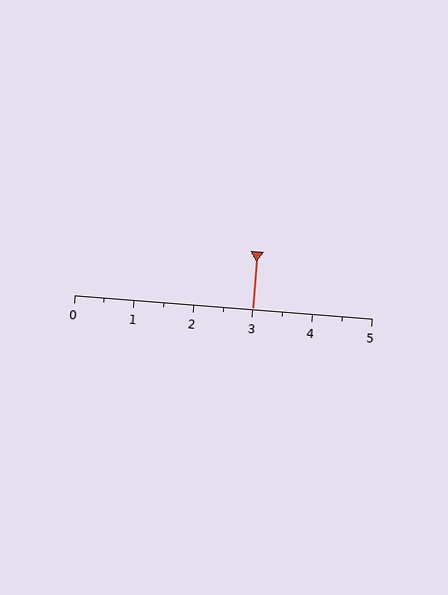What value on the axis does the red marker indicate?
The marker indicates approximately 3.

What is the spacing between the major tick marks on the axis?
The major ticks are spaced 1 apart.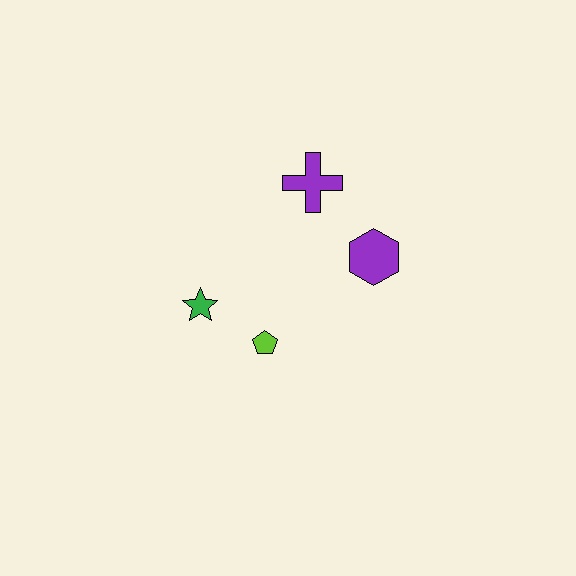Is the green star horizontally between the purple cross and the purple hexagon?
No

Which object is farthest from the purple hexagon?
The green star is farthest from the purple hexagon.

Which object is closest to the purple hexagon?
The purple cross is closest to the purple hexagon.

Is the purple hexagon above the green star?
Yes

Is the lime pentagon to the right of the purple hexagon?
No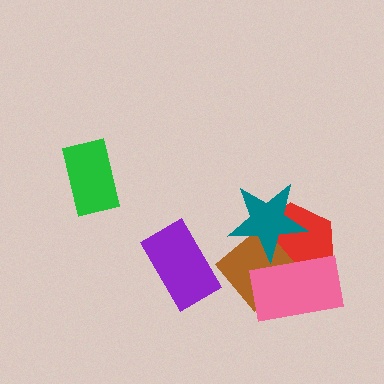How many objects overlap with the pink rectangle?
3 objects overlap with the pink rectangle.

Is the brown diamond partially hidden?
Yes, it is partially covered by another shape.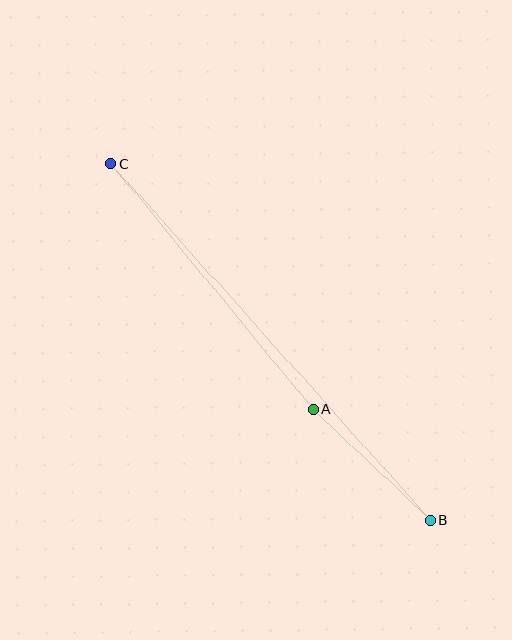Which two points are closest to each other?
Points A and B are closest to each other.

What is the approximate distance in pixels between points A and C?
The distance between A and C is approximately 319 pixels.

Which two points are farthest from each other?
Points B and C are farthest from each other.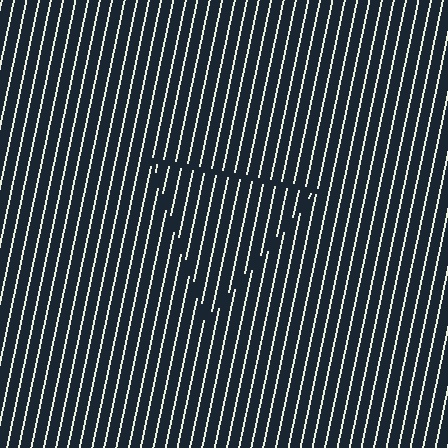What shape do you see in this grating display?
An illusory triangle. The interior of the shape contains the same grating, shifted by half a period — the contour is defined by the phase discontinuity where line-ends from the inner and outer gratings abut.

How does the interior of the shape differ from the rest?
The interior of the shape contains the same grating, shifted by half a period — the contour is defined by the phase discontinuity where line-ends from the inner and outer gratings abut.